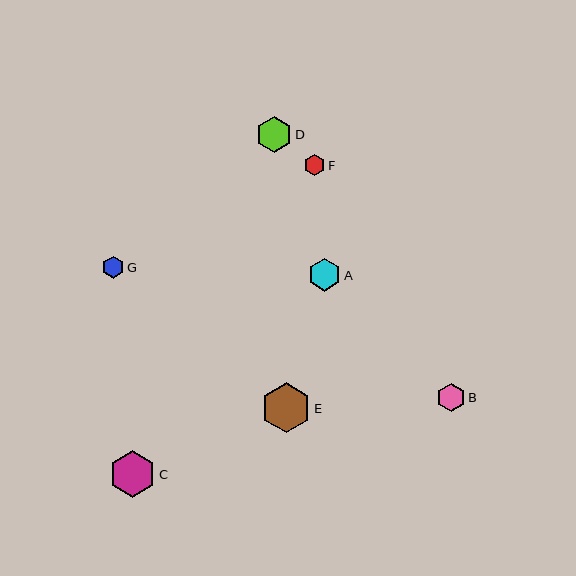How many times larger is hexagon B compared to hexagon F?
Hexagon B is approximately 1.3 times the size of hexagon F.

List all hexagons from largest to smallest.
From largest to smallest: E, C, D, A, B, G, F.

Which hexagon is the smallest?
Hexagon F is the smallest with a size of approximately 22 pixels.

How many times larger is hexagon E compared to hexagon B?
Hexagon E is approximately 1.8 times the size of hexagon B.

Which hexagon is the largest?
Hexagon E is the largest with a size of approximately 50 pixels.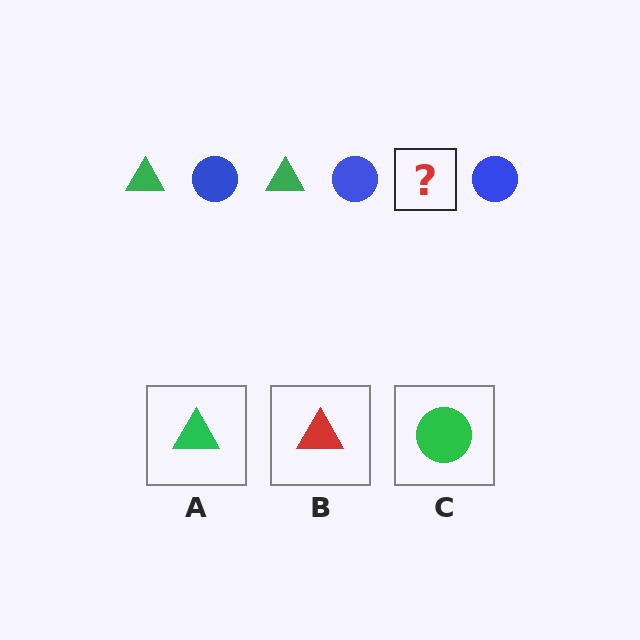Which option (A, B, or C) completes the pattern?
A.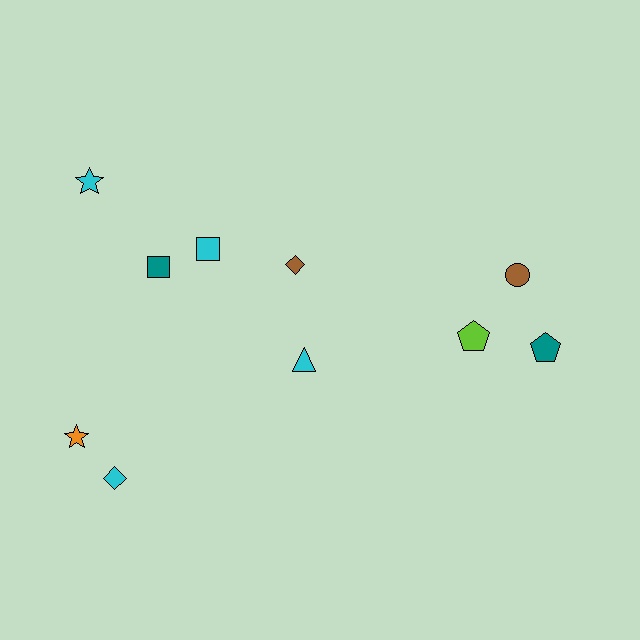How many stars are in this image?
There are 2 stars.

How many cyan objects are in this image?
There are 4 cyan objects.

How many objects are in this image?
There are 10 objects.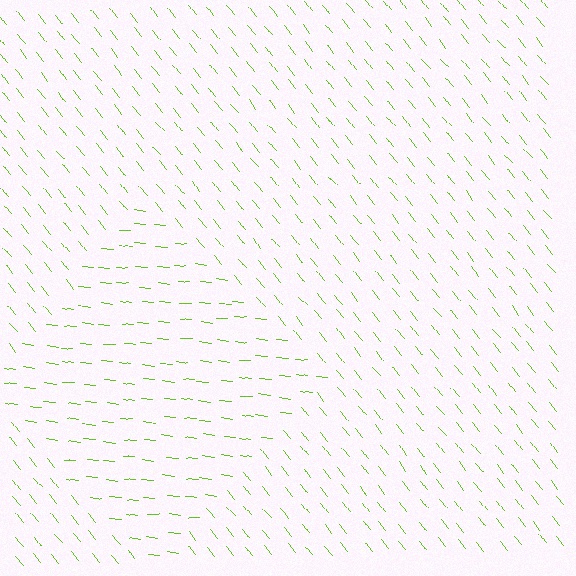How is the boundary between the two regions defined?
The boundary is defined purely by a change in line orientation (approximately 45 degrees difference). All lines are the same color and thickness.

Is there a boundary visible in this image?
Yes, there is a texture boundary formed by a change in line orientation.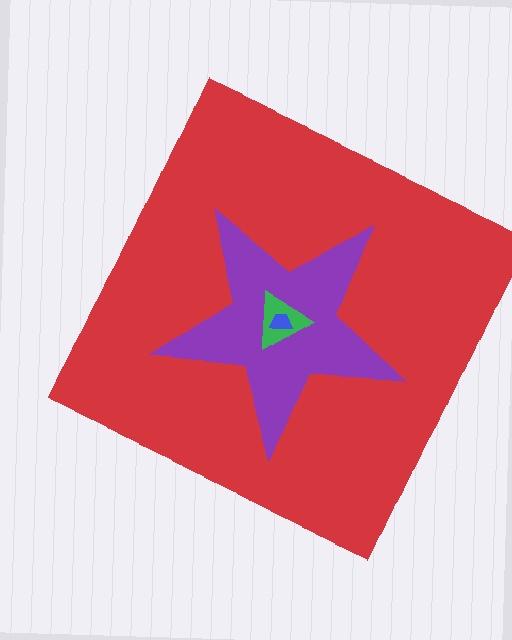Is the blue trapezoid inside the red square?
Yes.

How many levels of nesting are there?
4.